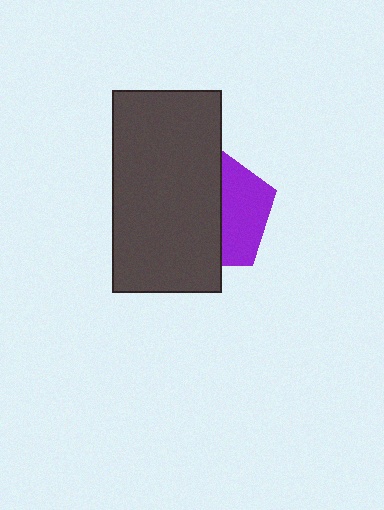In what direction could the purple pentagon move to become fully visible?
The purple pentagon could move right. That would shift it out from behind the dark gray rectangle entirely.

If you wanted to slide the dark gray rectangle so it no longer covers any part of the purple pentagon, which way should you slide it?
Slide it left — that is the most direct way to separate the two shapes.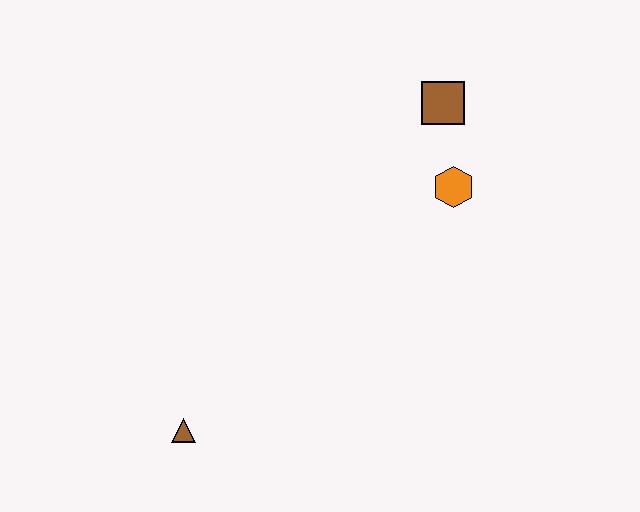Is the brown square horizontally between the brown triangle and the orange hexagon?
Yes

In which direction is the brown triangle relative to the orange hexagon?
The brown triangle is to the left of the orange hexagon.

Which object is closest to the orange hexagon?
The brown square is closest to the orange hexagon.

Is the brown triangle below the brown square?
Yes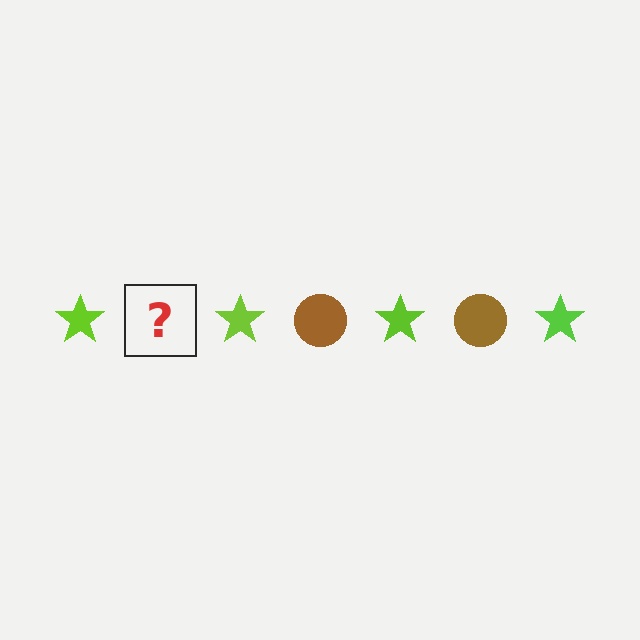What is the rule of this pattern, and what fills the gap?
The rule is that the pattern alternates between lime star and brown circle. The gap should be filled with a brown circle.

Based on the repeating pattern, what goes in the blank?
The blank should be a brown circle.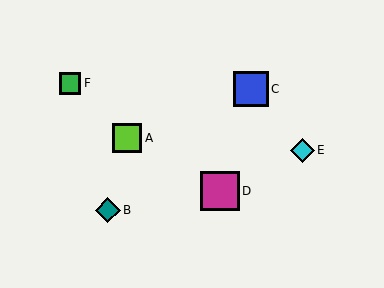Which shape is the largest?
The magenta square (labeled D) is the largest.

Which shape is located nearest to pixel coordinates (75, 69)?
The green square (labeled F) at (70, 83) is nearest to that location.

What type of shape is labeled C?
Shape C is a blue square.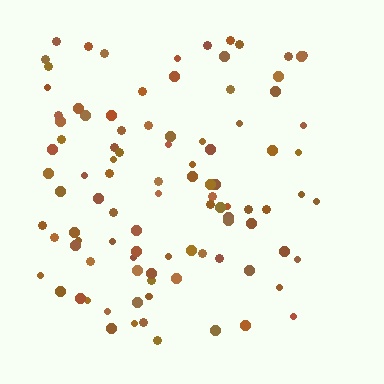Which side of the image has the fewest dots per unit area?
The right.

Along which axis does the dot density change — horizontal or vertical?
Horizontal.